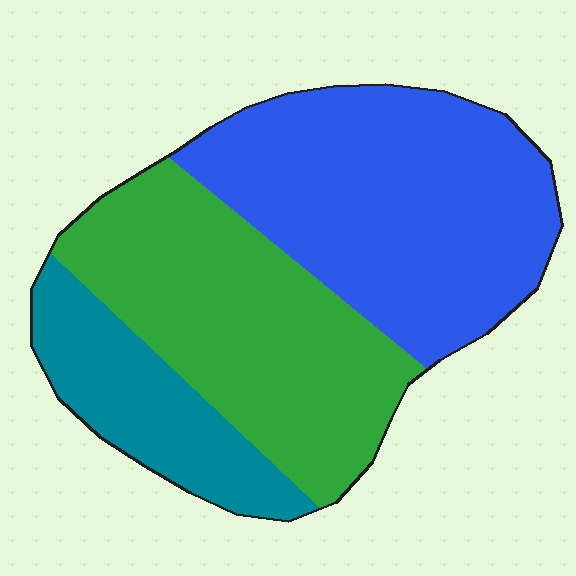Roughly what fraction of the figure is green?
Green covers 38% of the figure.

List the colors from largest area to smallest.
From largest to smallest: blue, green, teal.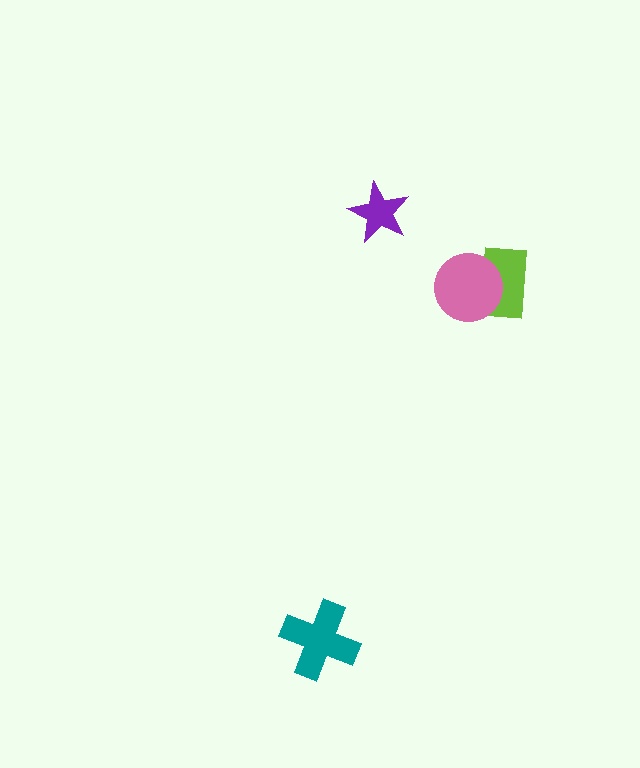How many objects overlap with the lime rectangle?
1 object overlaps with the lime rectangle.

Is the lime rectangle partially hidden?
Yes, it is partially covered by another shape.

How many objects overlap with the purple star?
0 objects overlap with the purple star.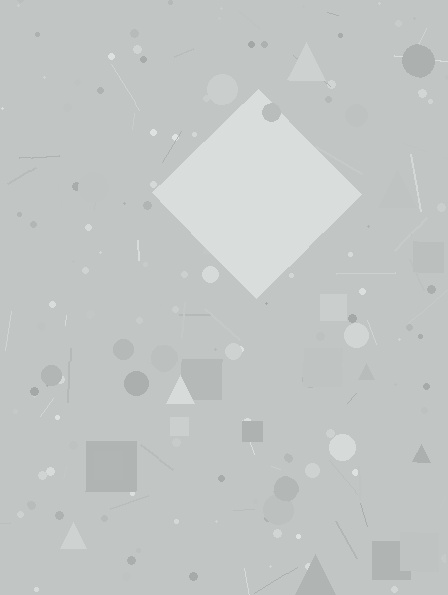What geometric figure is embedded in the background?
A diamond is embedded in the background.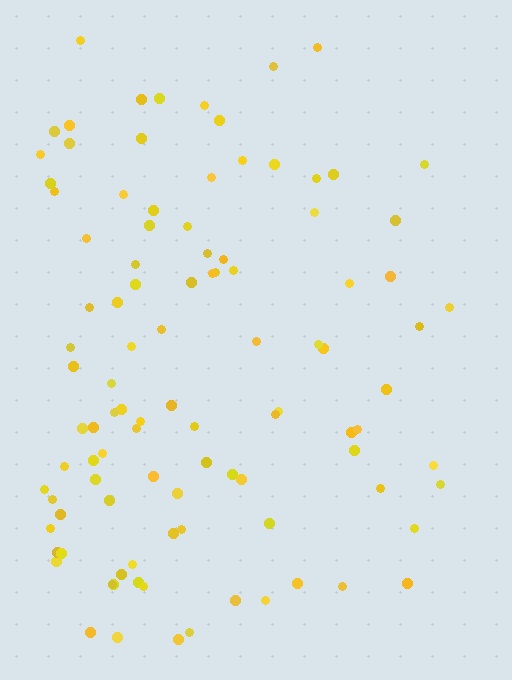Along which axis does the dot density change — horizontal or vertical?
Horizontal.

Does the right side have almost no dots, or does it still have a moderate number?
Still a moderate number, just noticeably fewer than the left.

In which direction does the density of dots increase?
From right to left, with the left side densest.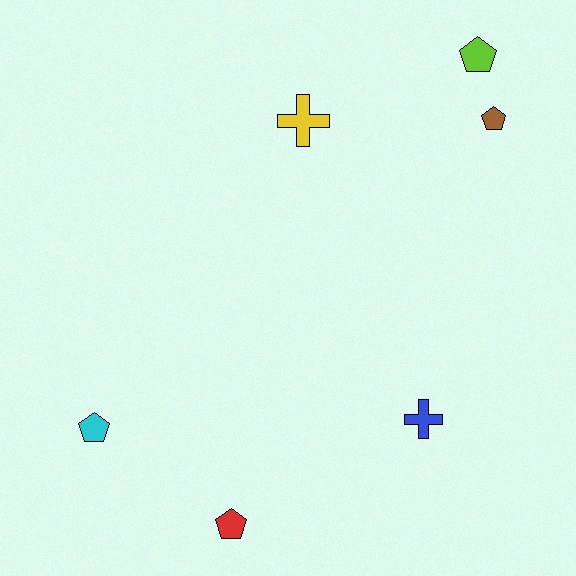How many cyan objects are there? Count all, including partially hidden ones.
There is 1 cyan object.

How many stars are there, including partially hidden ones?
There are no stars.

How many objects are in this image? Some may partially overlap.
There are 6 objects.